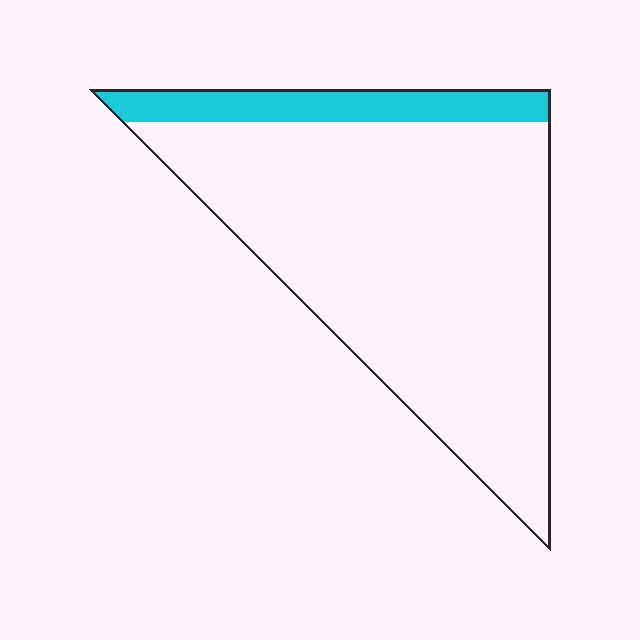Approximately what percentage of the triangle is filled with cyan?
Approximately 15%.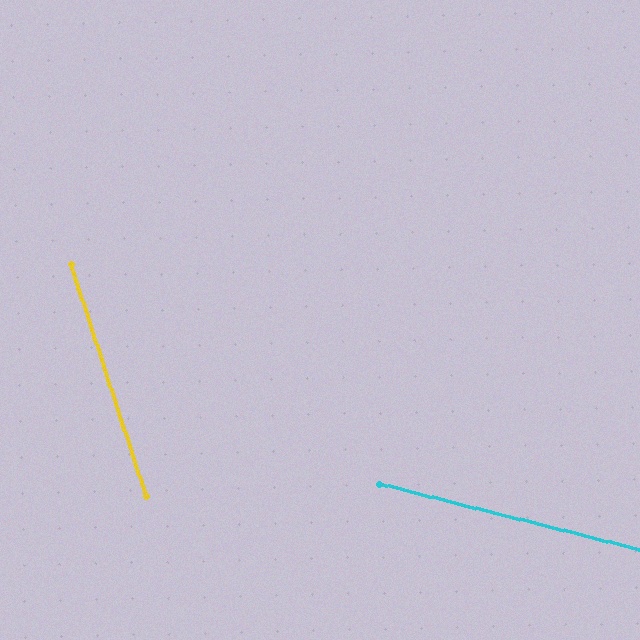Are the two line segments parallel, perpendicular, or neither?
Neither parallel nor perpendicular — they differ by about 58°.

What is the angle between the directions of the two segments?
Approximately 58 degrees.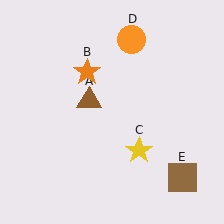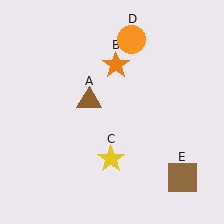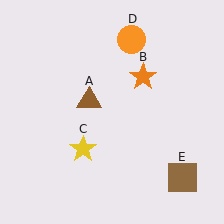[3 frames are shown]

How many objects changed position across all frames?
2 objects changed position: orange star (object B), yellow star (object C).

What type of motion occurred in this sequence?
The orange star (object B), yellow star (object C) rotated clockwise around the center of the scene.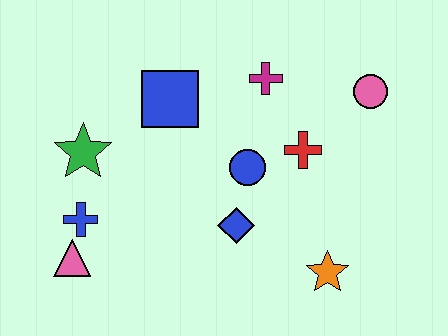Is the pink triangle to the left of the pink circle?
Yes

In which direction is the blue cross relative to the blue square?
The blue cross is below the blue square.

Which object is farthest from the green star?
The pink circle is farthest from the green star.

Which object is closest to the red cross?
The blue circle is closest to the red cross.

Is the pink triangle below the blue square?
Yes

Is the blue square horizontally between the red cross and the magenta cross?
No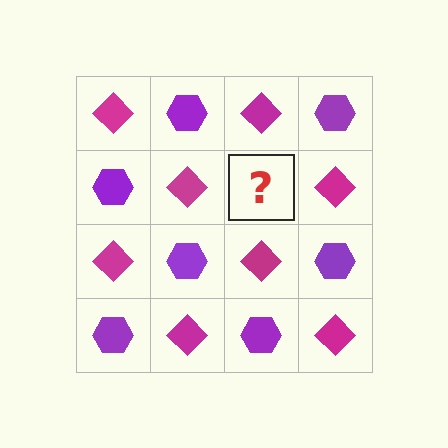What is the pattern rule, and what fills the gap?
The rule is that it alternates magenta diamond and purple hexagon in a checkerboard pattern. The gap should be filled with a purple hexagon.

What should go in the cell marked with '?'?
The missing cell should contain a purple hexagon.